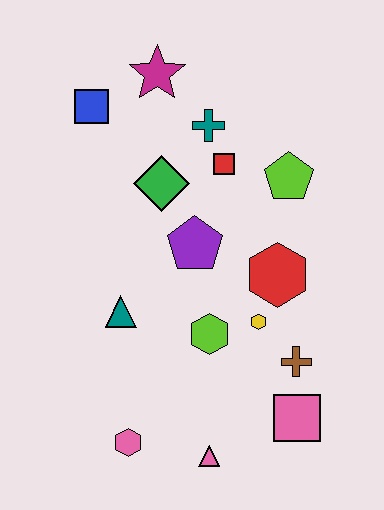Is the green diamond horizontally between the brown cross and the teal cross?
No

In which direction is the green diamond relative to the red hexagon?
The green diamond is to the left of the red hexagon.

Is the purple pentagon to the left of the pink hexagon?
No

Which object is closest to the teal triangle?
The lime hexagon is closest to the teal triangle.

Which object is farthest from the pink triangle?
The magenta star is farthest from the pink triangle.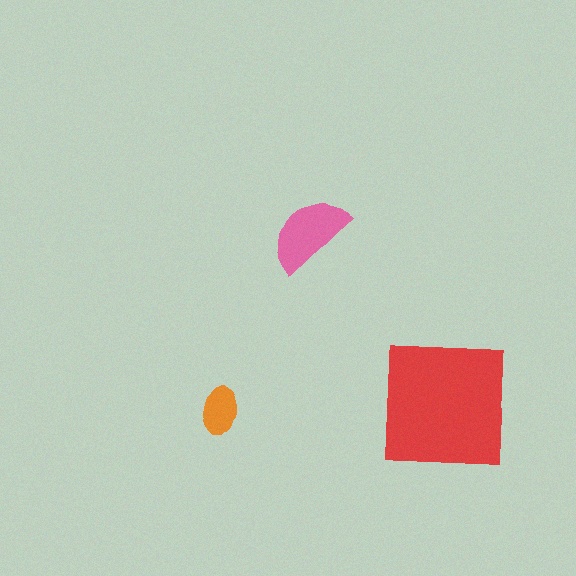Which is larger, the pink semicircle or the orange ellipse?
The pink semicircle.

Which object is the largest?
The red square.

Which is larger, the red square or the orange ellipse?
The red square.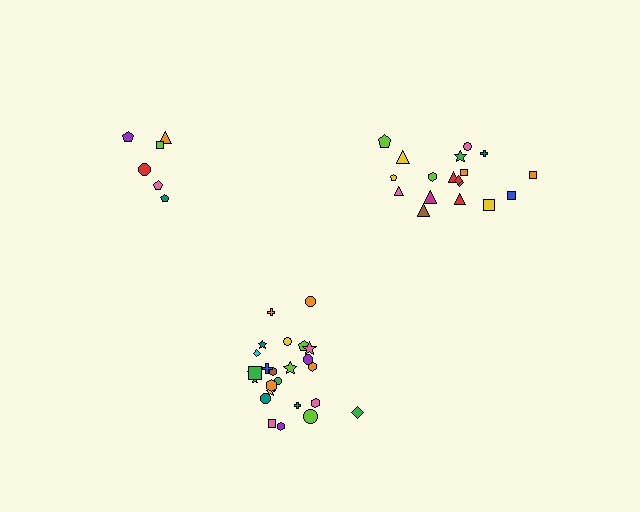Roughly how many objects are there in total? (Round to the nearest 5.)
Roughly 50 objects in total.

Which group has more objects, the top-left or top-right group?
The top-right group.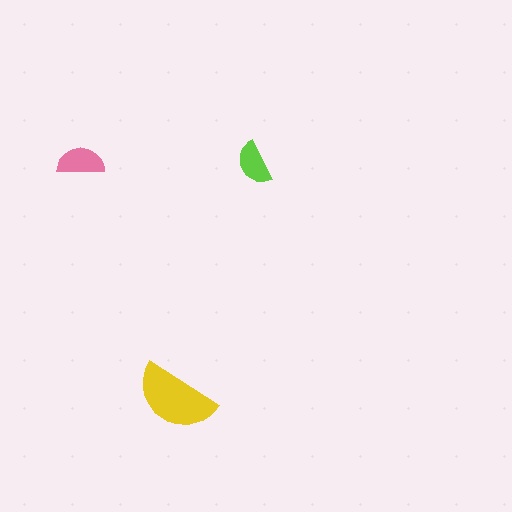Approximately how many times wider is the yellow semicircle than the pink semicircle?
About 1.5 times wider.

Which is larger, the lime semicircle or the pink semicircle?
The pink one.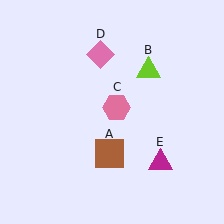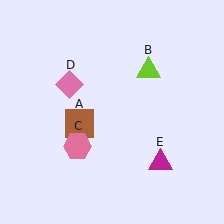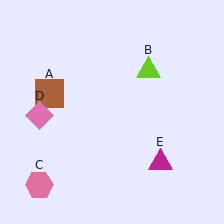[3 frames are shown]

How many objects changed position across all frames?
3 objects changed position: brown square (object A), pink hexagon (object C), pink diamond (object D).